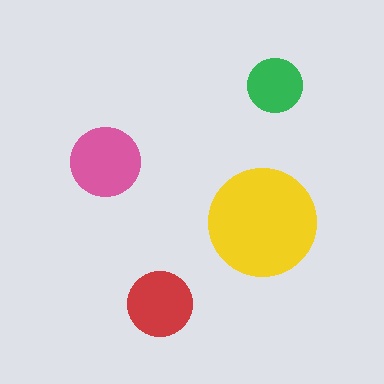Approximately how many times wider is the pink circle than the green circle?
About 1.5 times wider.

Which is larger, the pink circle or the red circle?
The pink one.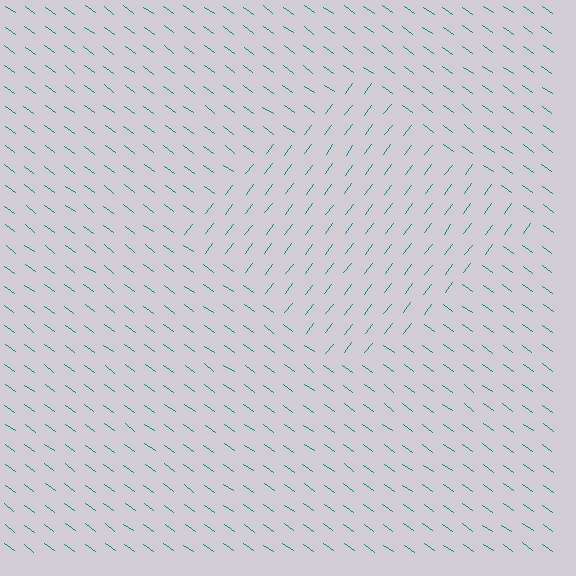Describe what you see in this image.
The image is filled with small teal line segments. A diamond region in the image has lines oriented differently from the surrounding lines, creating a visible texture boundary.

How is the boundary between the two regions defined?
The boundary is defined purely by a change in line orientation (approximately 89 degrees difference). All lines are the same color and thickness.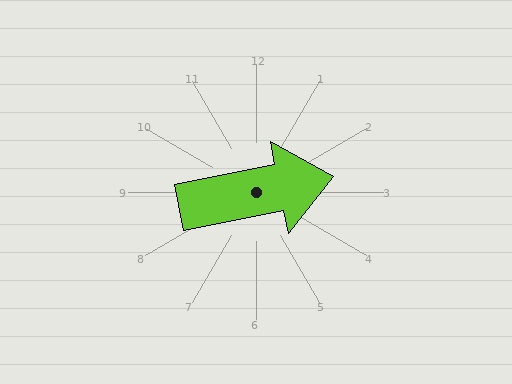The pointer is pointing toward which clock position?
Roughly 3 o'clock.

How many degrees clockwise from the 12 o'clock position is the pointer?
Approximately 79 degrees.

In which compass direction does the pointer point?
East.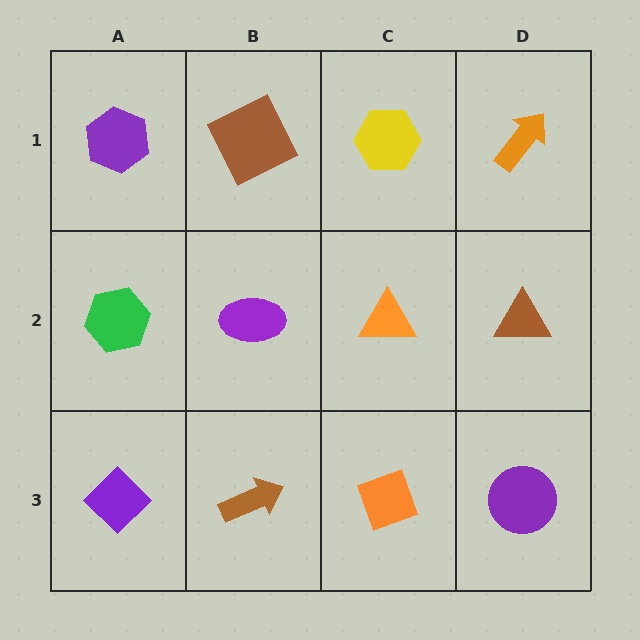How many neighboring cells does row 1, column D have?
2.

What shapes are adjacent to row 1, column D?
A brown triangle (row 2, column D), a yellow hexagon (row 1, column C).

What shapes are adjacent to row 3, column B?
A purple ellipse (row 2, column B), a purple diamond (row 3, column A), an orange diamond (row 3, column C).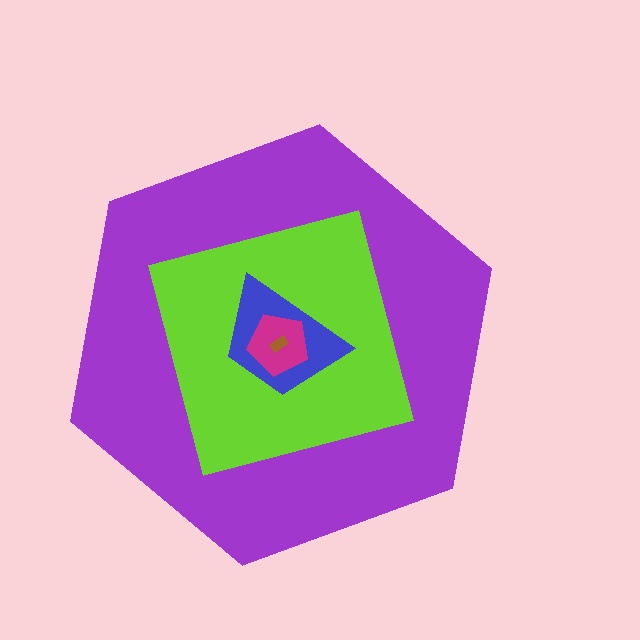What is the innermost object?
The brown rectangle.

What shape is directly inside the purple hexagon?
The lime square.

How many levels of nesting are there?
5.